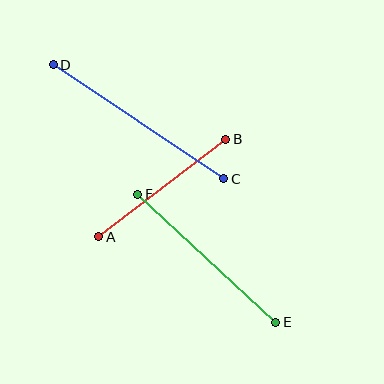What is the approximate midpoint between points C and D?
The midpoint is at approximately (139, 122) pixels.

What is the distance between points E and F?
The distance is approximately 188 pixels.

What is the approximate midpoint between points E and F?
The midpoint is at approximately (207, 258) pixels.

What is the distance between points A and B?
The distance is approximately 160 pixels.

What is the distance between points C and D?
The distance is approximately 205 pixels.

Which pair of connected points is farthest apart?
Points C and D are farthest apart.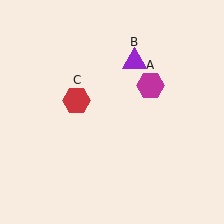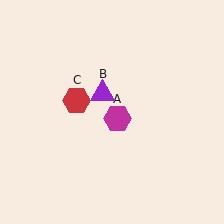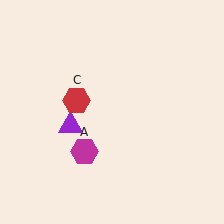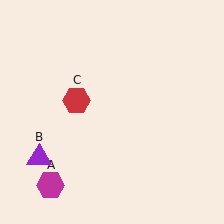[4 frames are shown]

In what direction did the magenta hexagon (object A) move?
The magenta hexagon (object A) moved down and to the left.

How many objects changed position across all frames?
2 objects changed position: magenta hexagon (object A), purple triangle (object B).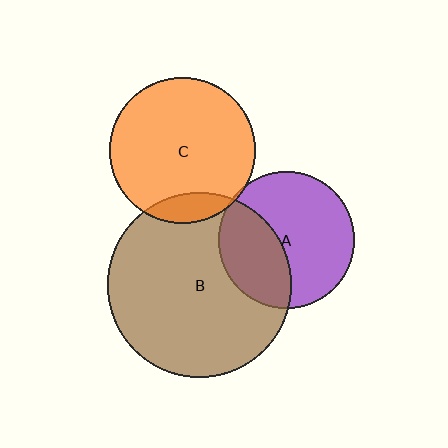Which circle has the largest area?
Circle B (brown).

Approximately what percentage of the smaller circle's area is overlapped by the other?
Approximately 10%.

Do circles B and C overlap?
Yes.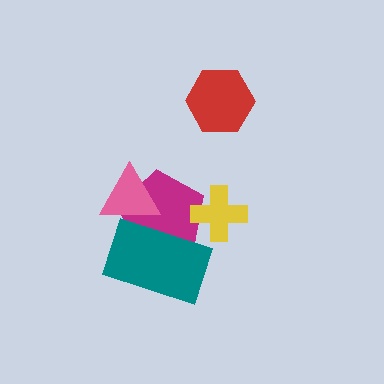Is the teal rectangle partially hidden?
No, no other shape covers it.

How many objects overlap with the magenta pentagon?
3 objects overlap with the magenta pentagon.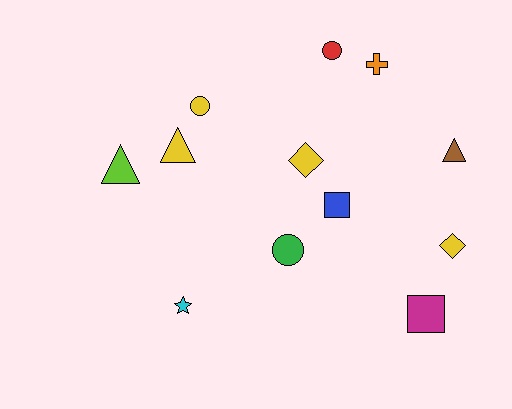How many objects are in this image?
There are 12 objects.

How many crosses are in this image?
There is 1 cross.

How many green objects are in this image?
There is 1 green object.